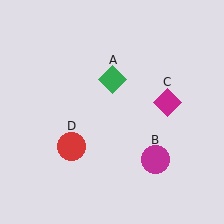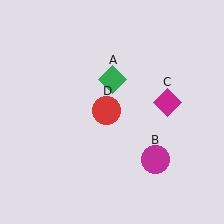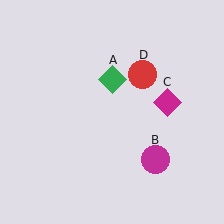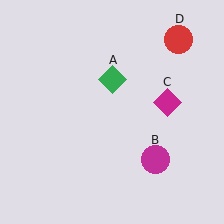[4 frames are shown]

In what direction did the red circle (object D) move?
The red circle (object D) moved up and to the right.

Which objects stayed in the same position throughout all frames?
Green diamond (object A) and magenta circle (object B) and magenta diamond (object C) remained stationary.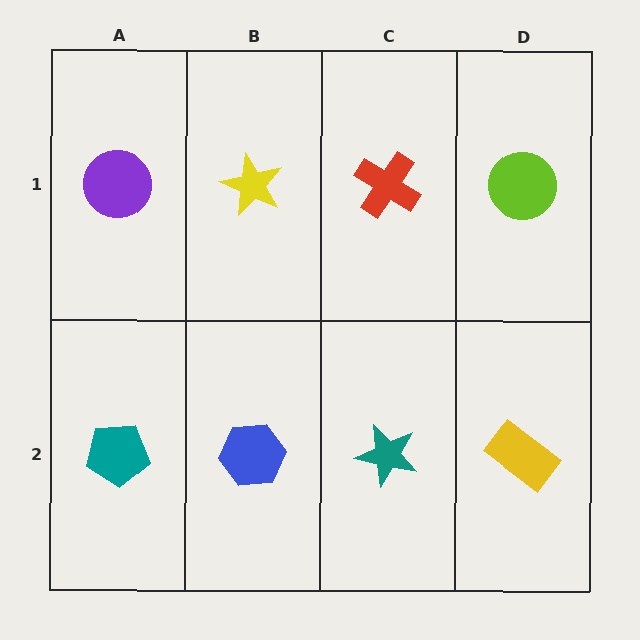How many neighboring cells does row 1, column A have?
2.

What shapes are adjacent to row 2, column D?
A lime circle (row 1, column D), a teal star (row 2, column C).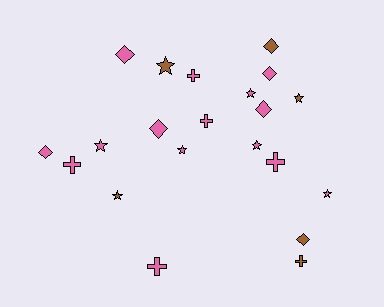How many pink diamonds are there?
There are 5 pink diamonds.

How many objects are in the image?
There are 21 objects.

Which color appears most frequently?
Pink, with 15 objects.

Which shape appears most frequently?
Star, with 8 objects.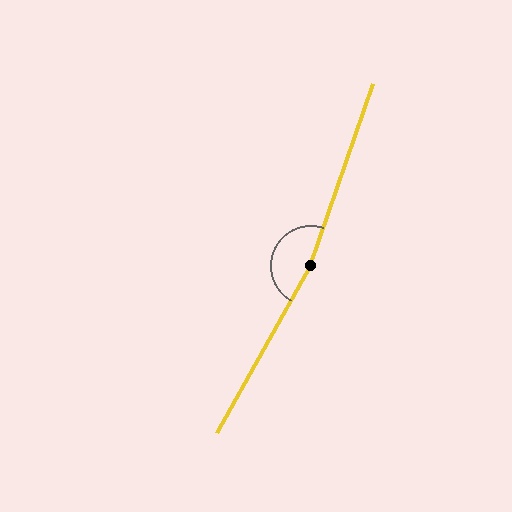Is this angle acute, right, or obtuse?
It is obtuse.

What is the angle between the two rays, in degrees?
Approximately 170 degrees.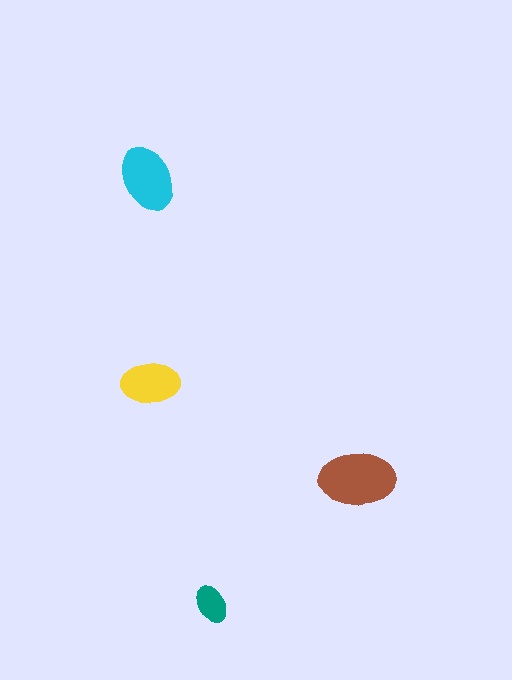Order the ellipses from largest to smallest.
the brown one, the cyan one, the yellow one, the teal one.